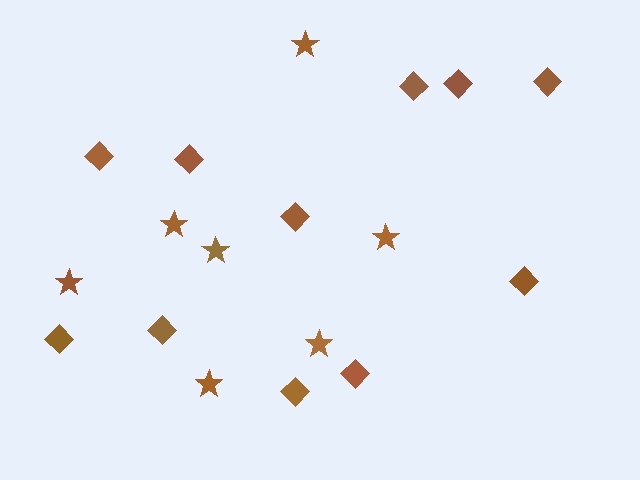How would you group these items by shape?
There are 2 groups: one group of stars (7) and one group of diamonds (11).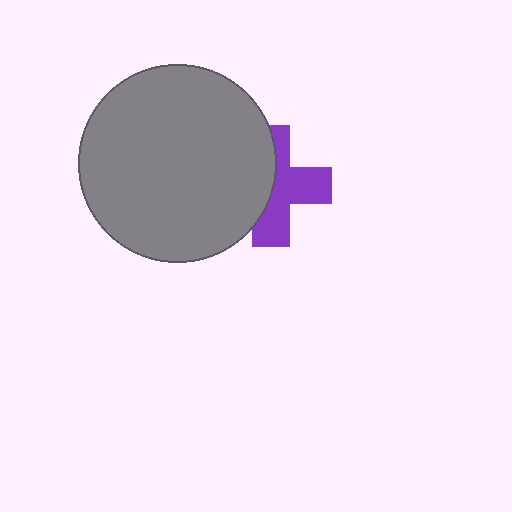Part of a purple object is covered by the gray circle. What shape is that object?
It is a cross.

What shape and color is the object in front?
The object in front is a gray circle.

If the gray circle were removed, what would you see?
You would see the complete purple cross.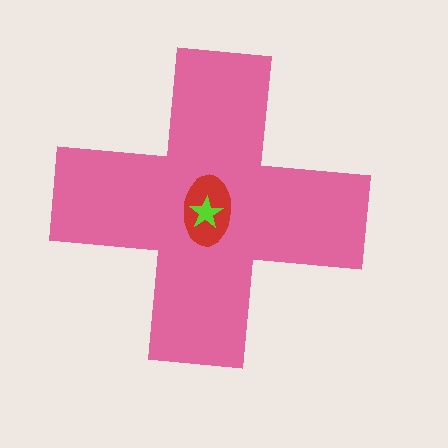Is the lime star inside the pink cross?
Yes.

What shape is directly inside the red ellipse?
The lime star.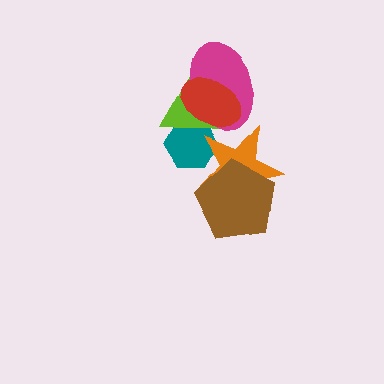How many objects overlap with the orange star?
3 objects overlap with the orange star.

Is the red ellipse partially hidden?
No, no other shape covers it.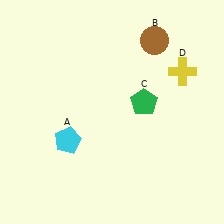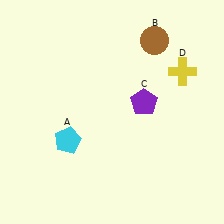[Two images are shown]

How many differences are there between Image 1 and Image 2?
There is 1 difference between the two images.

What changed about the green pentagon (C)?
In Image 1, C is green. In Image 2, it changed to purple.